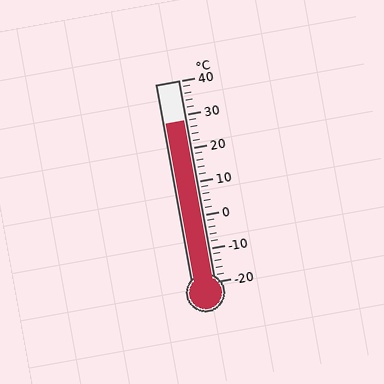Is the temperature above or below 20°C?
The temperature is above 20°C.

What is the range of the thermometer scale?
The thermometer scale ranges from -20°C to 40°C.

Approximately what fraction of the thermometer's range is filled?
The thermometer is filled to approximately 80% of its range.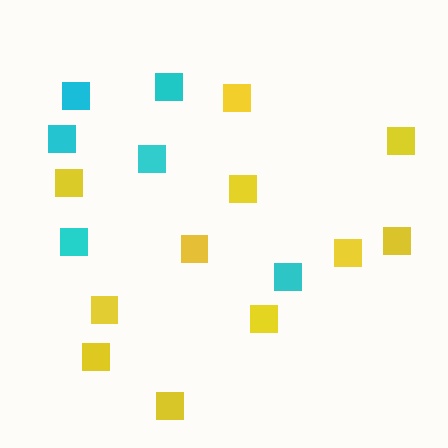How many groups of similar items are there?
There are 2 groups: one group of yellow squares (11) and one group of cyan squares (6).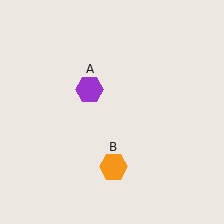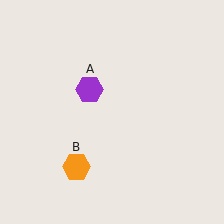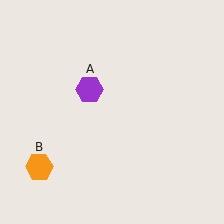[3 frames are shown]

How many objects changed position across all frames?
1 object changed position: orange hexagon (object B).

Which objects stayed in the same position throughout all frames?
Purple hexagon (object A) remained stationary.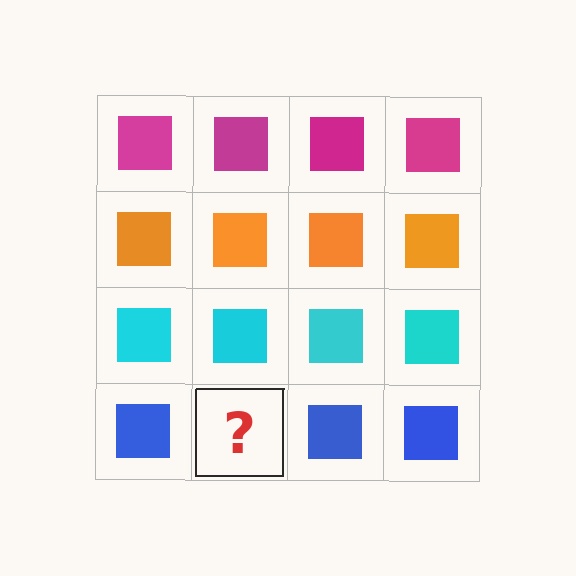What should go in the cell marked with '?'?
The missing cell should contain a blue square.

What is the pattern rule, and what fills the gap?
The rule is that each row has a consistent color. The gap should be filled with a blue square.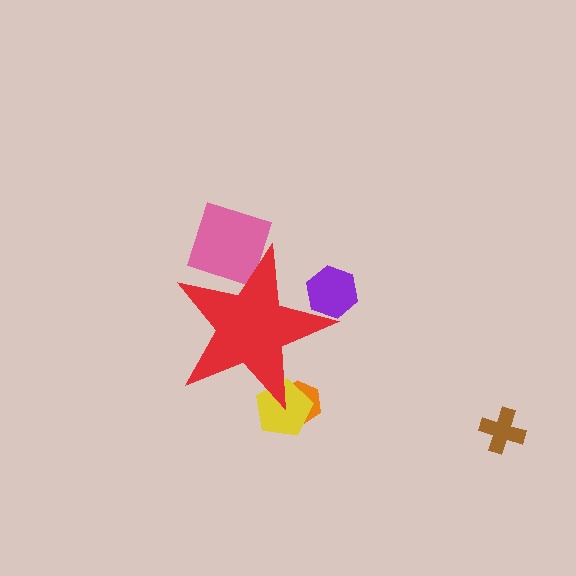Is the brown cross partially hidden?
No, the brown cross is fully visible.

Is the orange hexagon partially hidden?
Yes, the orange hexagon is partially hidden behind the red star.